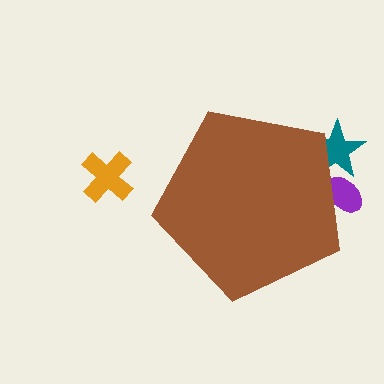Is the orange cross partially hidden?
No, the orange cross is fully visible.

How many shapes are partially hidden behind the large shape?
2 shapes are partially hidden.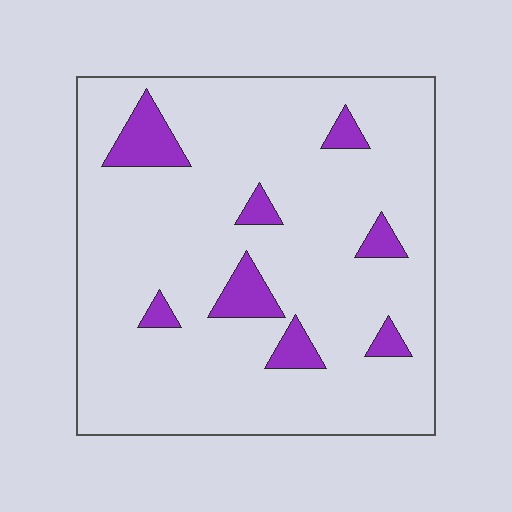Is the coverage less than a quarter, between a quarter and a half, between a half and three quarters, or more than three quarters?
Less than a quarter.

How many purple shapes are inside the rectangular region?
8.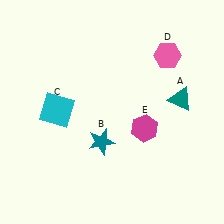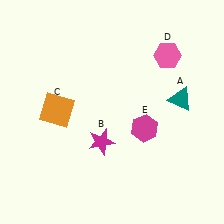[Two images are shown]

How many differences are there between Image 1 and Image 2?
There are 2 differences between the two images.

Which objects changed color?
B changed from teal to magenta. C changed from cyan to orange.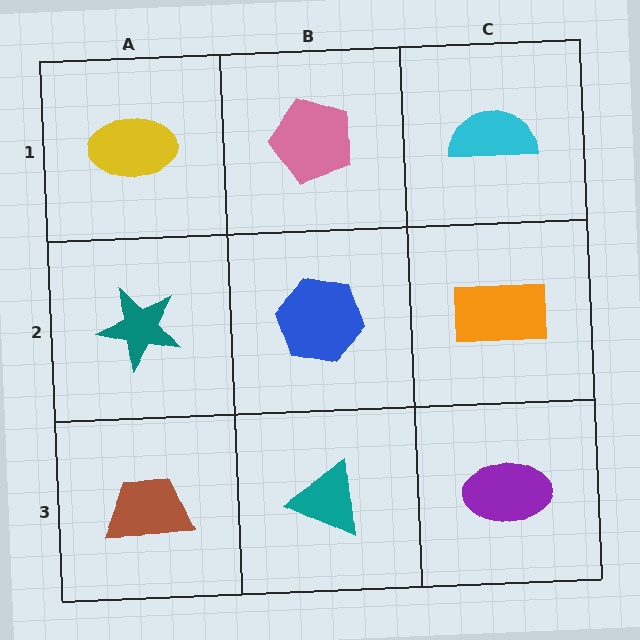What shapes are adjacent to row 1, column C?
An orange rectangle (row 2, column C), a pink pentagon (row 1, column B).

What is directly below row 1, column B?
A blue hexagon.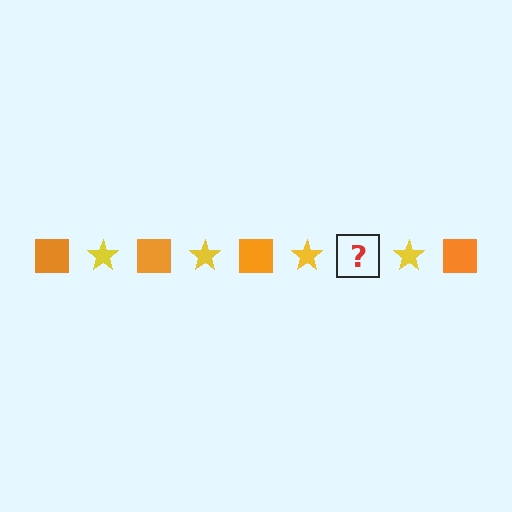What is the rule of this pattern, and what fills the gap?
The rule is that the pattern alternates between orange square and yellow star. The gap should be filled with an orange square.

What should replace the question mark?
The question mark should be replaced with an orange square.